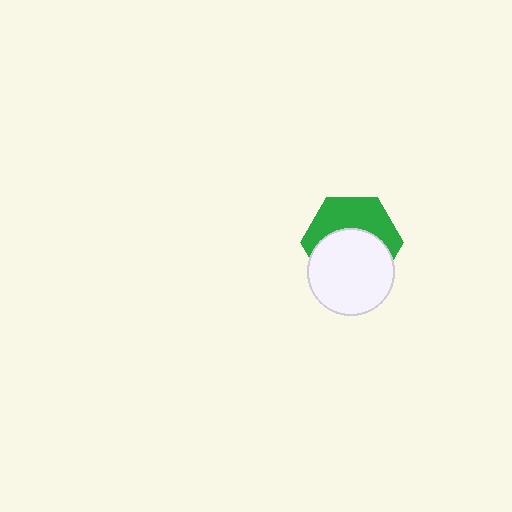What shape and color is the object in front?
The object in front is a white circle.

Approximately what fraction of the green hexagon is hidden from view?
Roughly 55% of the green hexagon is hidden behind the white circle.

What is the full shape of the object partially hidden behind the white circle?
The partially hidden object is a green hexagon.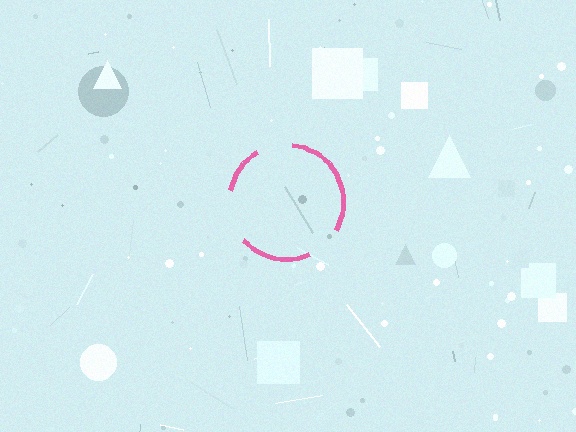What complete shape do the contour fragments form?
The contour fragments form a circle.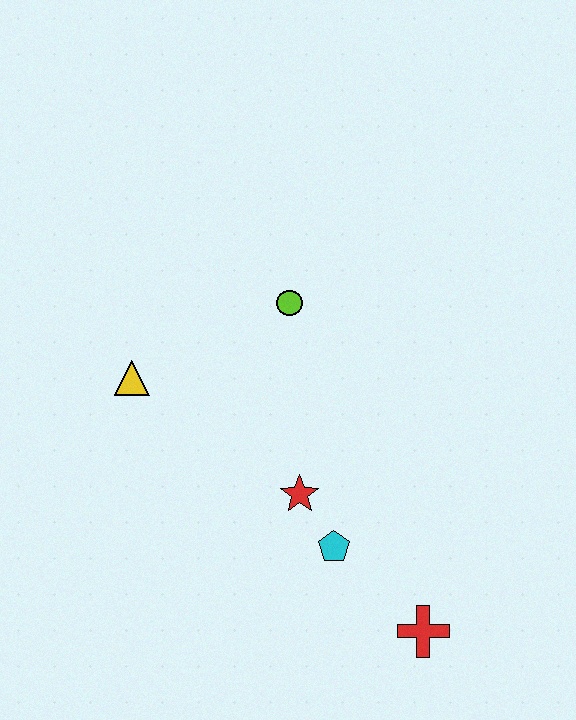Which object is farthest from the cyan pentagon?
The yellow triangle is farthest from the cyan pentagon.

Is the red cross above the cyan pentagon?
No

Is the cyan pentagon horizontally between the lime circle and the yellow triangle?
No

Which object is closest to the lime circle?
The yellow triangle is closest to the lime circle.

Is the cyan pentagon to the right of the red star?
Yes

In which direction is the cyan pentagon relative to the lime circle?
The cyan pentagon is below the lime circle.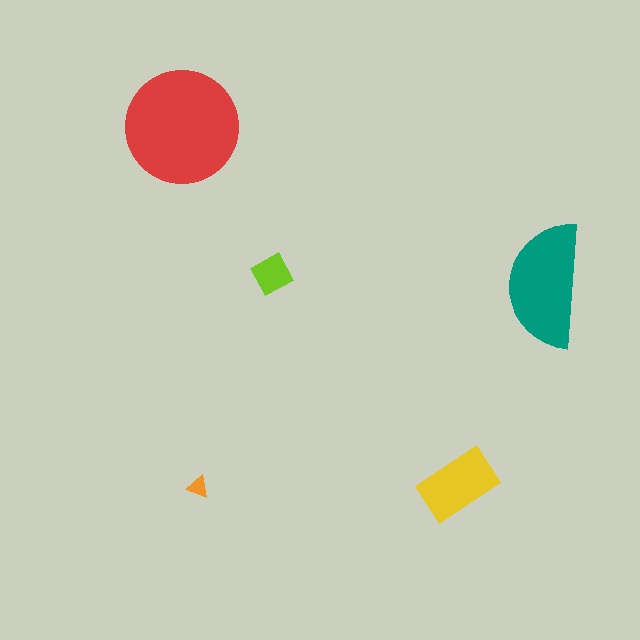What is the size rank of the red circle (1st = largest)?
1st.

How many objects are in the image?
There are 5 objects in the image.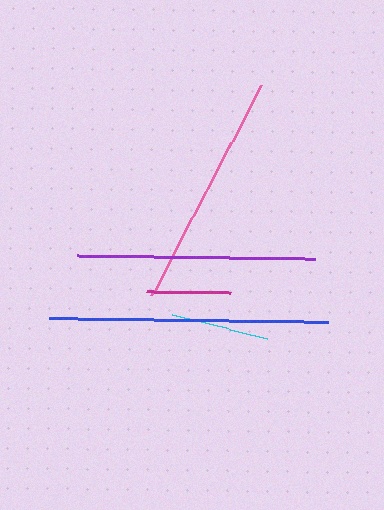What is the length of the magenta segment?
The magenta segment is approximately 84 pixels long.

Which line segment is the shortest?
The magenta line is the shortest at approximately 84 pixels.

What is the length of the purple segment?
The purple segment is approximately 237 pixels long.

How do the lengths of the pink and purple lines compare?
The pink and purple lines are approximately the same length.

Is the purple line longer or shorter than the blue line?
The blue line is longer than the purple line.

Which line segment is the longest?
The blue line is the longest at approximately 279 pixels.